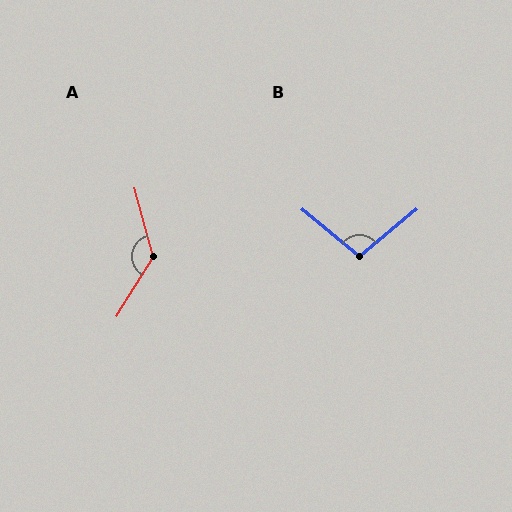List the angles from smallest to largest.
B (101°), A (133°).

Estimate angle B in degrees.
Approximately 101 degrees.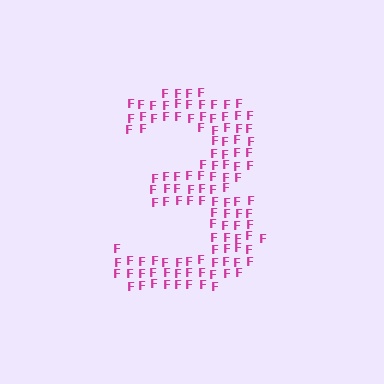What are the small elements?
The small elements are letter F's.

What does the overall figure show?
The overall figure shows the digit 3.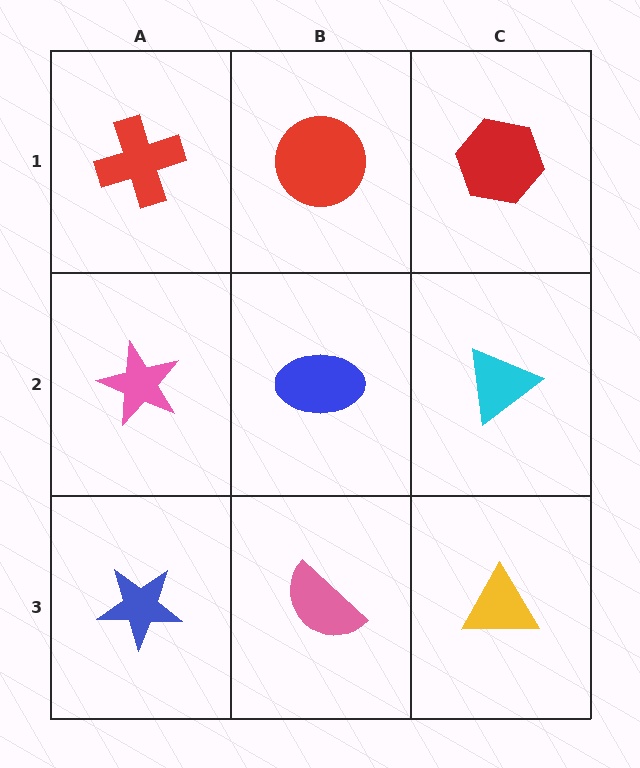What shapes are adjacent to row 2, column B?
A red circle (row 1, column B), a pink semicircle (row 3, column B), a pink star (row 2, column A), a cyan triangle (row 2, column C).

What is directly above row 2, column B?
A red circle.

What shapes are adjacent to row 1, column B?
A blue ellipse (row 2, column B), a red cross (row 1, column A), a red hexagon (row 1, column C).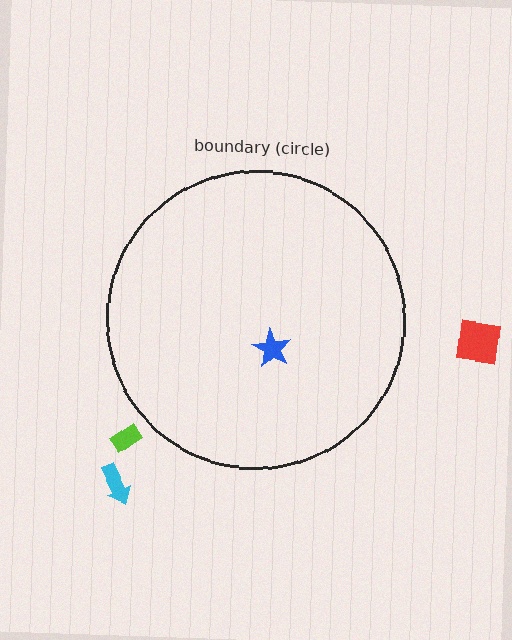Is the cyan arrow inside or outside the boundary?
Outside.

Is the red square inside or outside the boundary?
Outside.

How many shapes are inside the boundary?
1 inside, 3 outside.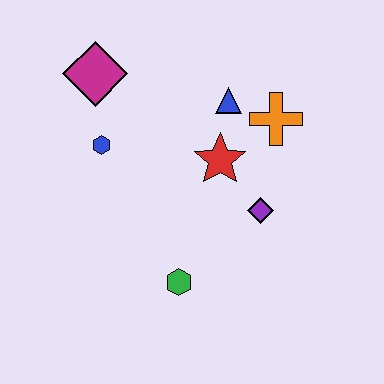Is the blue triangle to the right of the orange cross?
No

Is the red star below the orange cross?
Yes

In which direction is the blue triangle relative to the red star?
The blue triangle is above the red star.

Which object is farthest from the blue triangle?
The green hexagon is farthest from the blue triangle.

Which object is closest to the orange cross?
The blue triangle is closest to the orange cross.